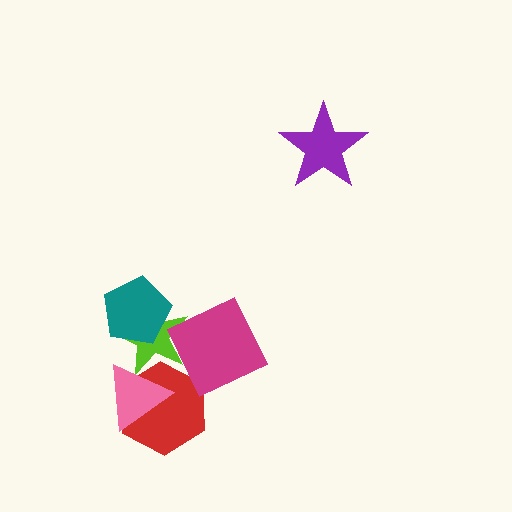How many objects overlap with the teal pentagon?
1 object overlaps with the teal pentagon.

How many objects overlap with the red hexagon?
2 objects overlap with the red hexagon.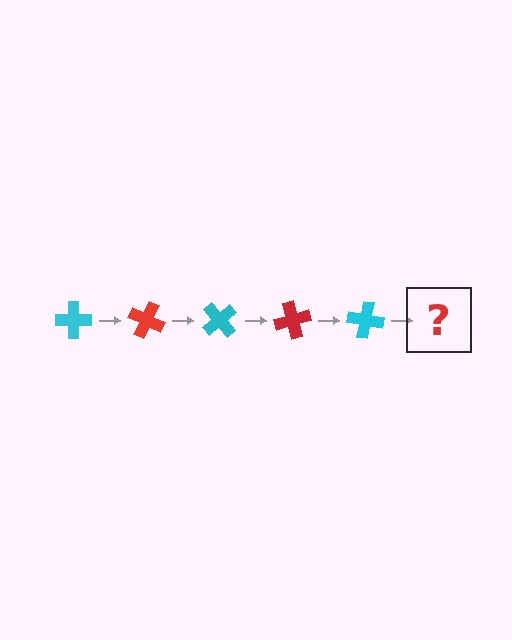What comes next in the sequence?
The next element should be a red cross, rotated 125 degrees from the start.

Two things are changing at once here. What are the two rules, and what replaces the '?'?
The two rules are that it rotates 25 degrees each step and the color cycles through cyan and red. The '?' should be a red cross, rotated 125 degrees from the start.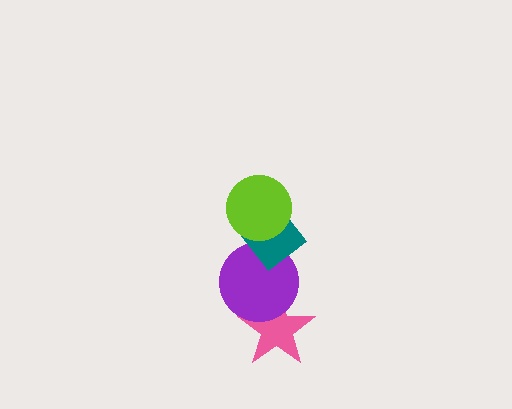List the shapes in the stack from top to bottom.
From top to bottom: the lime circle, the teal diamond, the purple circle, the pink star.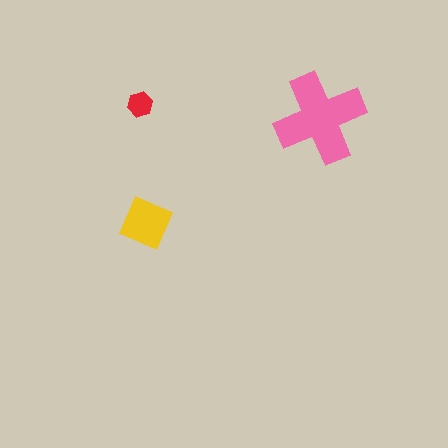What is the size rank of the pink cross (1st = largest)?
1st.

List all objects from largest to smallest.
The pink cross, the yellow diamond, the red hexagon.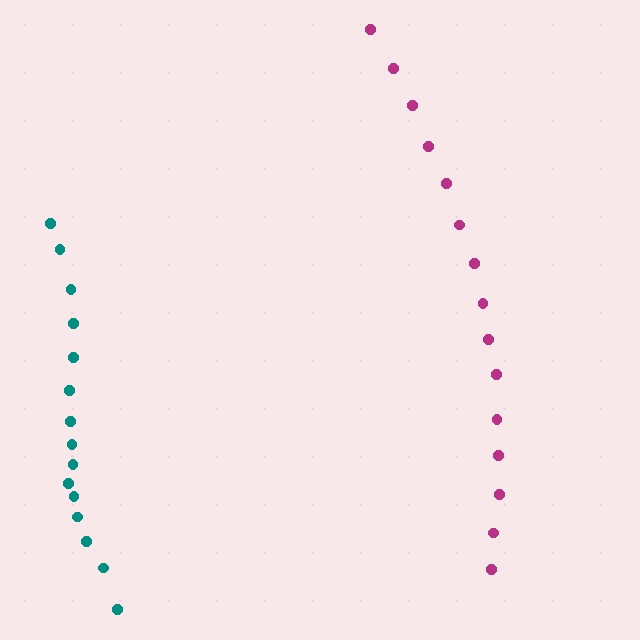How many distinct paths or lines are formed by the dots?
There are 2 distinct paths.